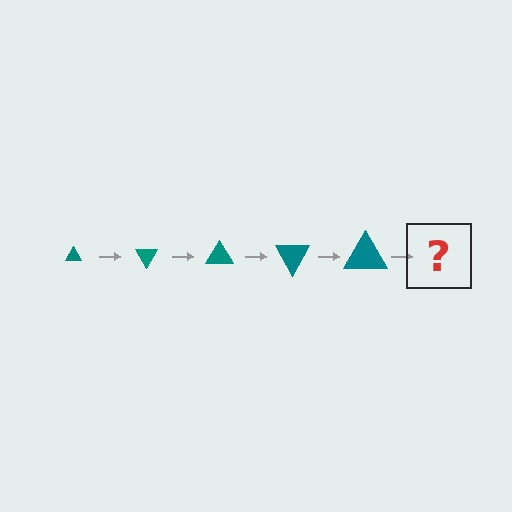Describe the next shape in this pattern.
It should be a triangle, larger than the previous one and rotated 300 degrees from the start.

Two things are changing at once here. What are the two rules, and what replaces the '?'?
The two rules are that the triangle grows larger each step and it rotates 60 degrees each step. The '?' should be a triangle, larger than the previous one and rotated 300 degrees from the start.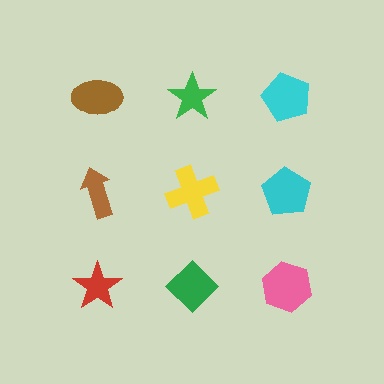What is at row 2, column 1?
A brown arrow.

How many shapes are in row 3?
3 shapes.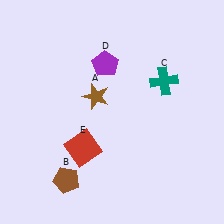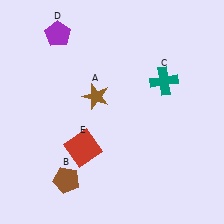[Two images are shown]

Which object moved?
The purple pentagon (D) moved left.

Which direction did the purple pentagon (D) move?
The purple pentagon (D) moved left.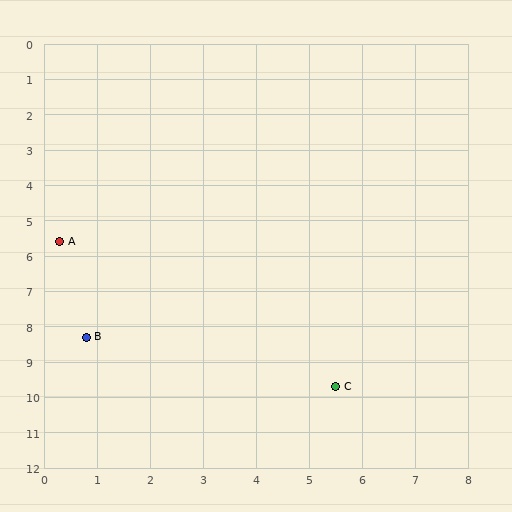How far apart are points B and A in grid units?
Points B and A are about 2.7 grid units apart.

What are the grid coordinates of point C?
Point C is at approximately (5.5, 9.7).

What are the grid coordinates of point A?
Point A is at approximately (0.3, 5.6).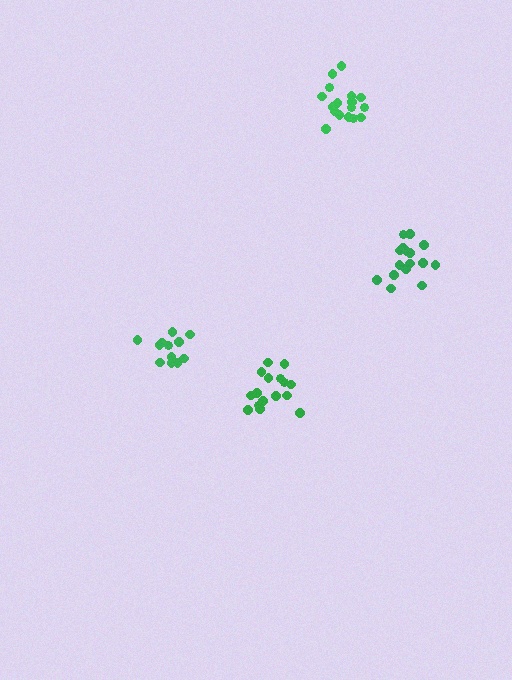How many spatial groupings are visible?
There are 4 spatial groupings.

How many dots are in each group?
Group 1: 17 dots, Group 2: 12 dots, Group 3: 16 dots, Group 4: 16 dots (61 total).